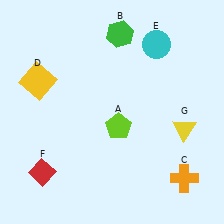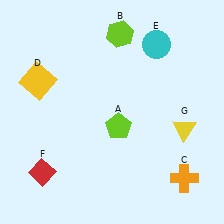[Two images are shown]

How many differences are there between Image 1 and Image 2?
There is 1 difference between the two images.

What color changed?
The hexagon (B) changed from green in Image 1 to lime in Image 2.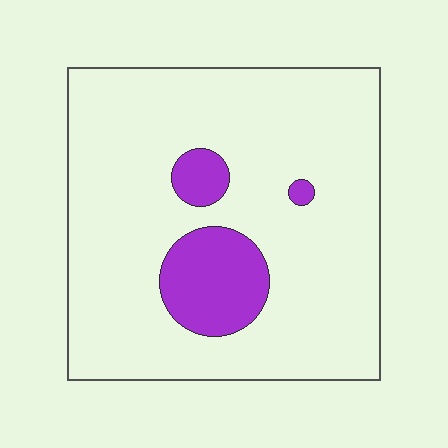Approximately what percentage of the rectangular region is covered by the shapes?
Approximately 15%.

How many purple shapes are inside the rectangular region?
3.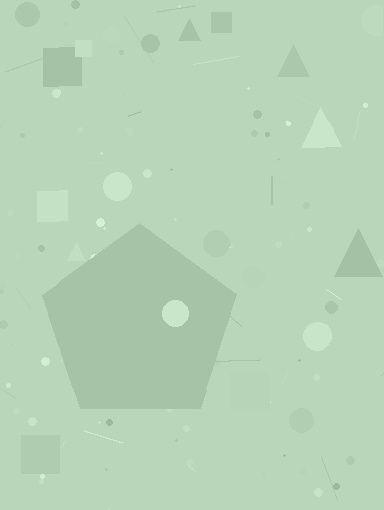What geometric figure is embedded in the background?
A pentagon is embedded in the background.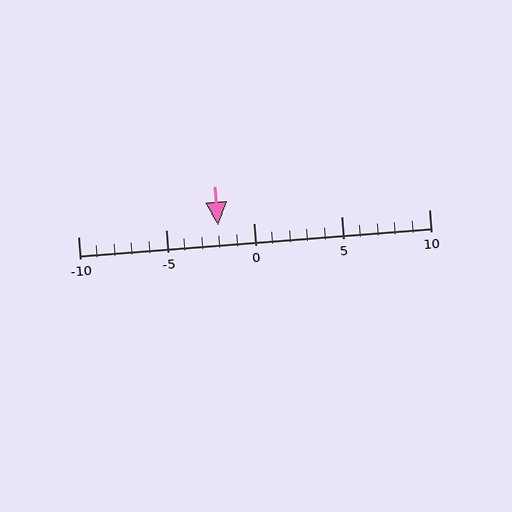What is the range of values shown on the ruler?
The ruler shows values from -10 to 10.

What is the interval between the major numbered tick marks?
The major tick marks are spaced 5 units apart.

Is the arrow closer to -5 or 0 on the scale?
The arrow is closer to 0.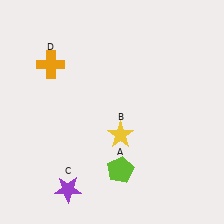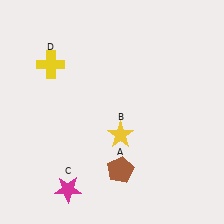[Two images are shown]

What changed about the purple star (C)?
In Image 1, C is purple. In Image 2, it changed to magenta.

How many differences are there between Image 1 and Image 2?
There are 3 differences between the two images.